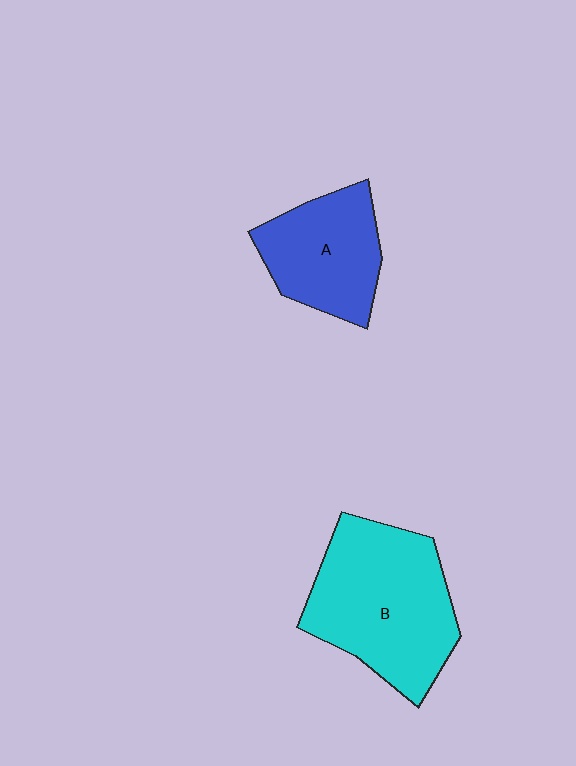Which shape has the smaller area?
Shape A (blue).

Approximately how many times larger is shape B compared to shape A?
Approximately 1.6 times.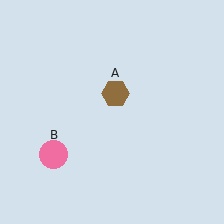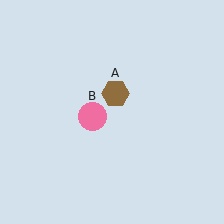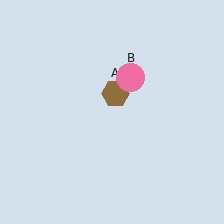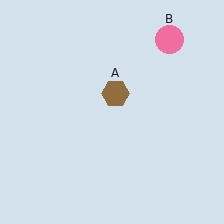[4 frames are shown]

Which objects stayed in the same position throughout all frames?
Brown hexagon (object A) remained stationary.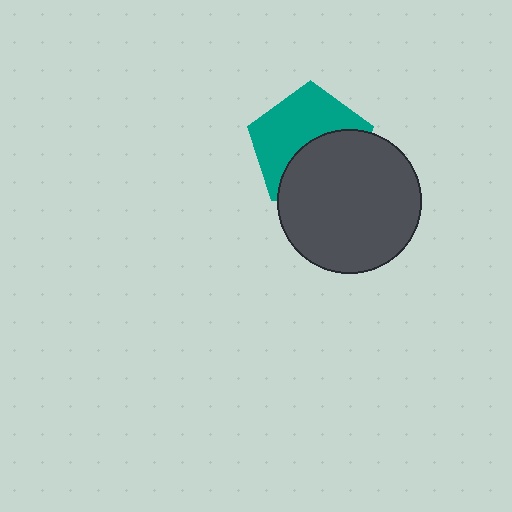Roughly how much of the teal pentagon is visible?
About half of it is visible (roughly 53%).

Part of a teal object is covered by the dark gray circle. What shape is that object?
It is a pentagon.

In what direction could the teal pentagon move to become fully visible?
The teal pentagon could move up. That would shift it out from behind the dark gray circle entirely.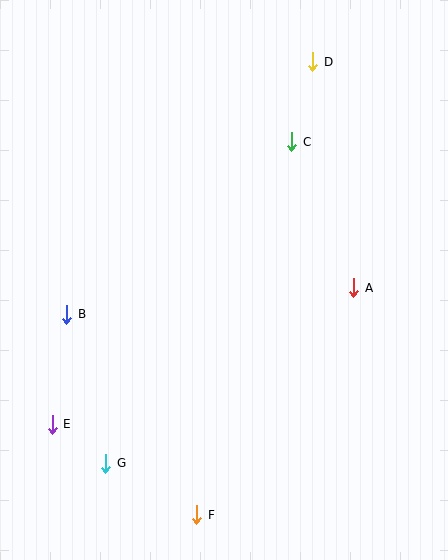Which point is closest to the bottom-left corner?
Point G is closest to the bottom-left corner.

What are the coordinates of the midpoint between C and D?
The midpoint between C and D is at (302, 102).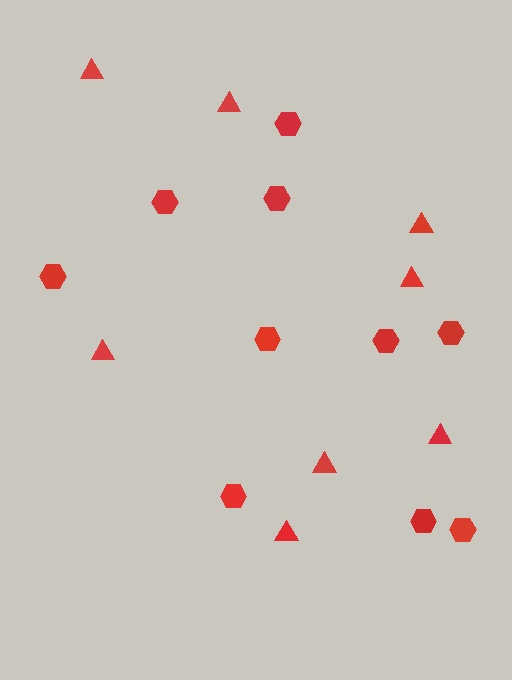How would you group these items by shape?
There are 2 groups: one group of hexagons (10) and one group of triangles (8).